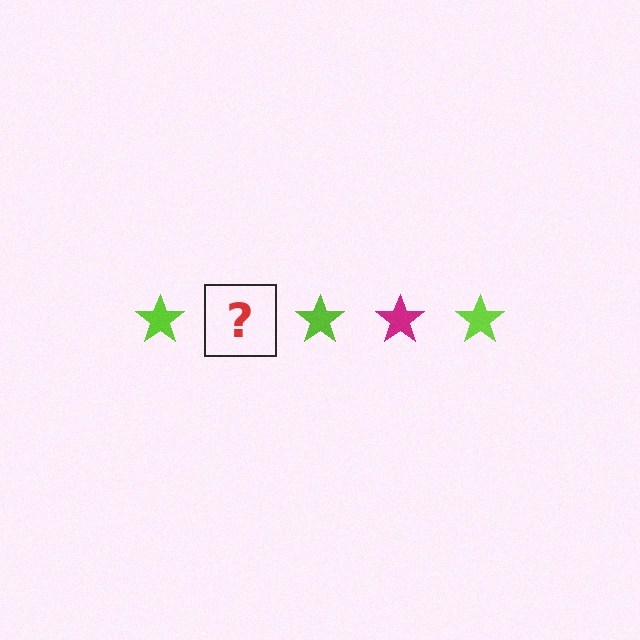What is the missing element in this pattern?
The missing element is a magenta star.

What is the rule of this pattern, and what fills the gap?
The rule is that the pattern cycles through lime, magenta stars. The gap should be filled with a magenta star.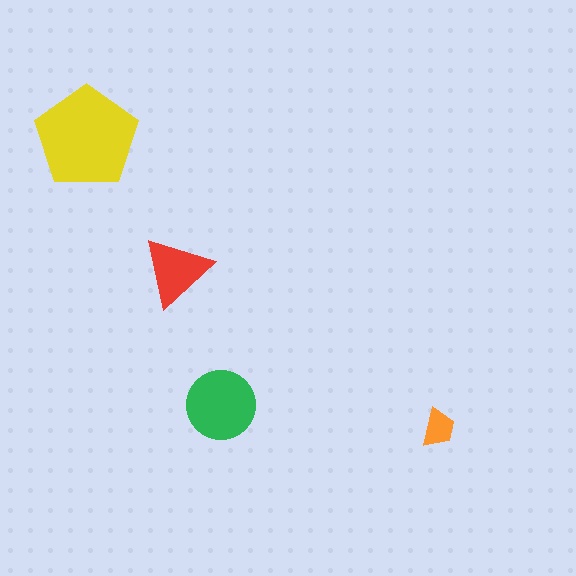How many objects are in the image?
There are 4 objects in the image.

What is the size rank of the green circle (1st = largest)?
2nd.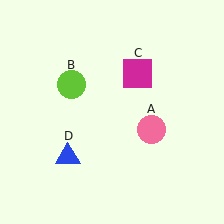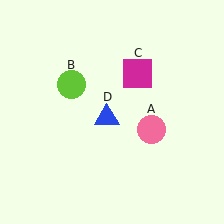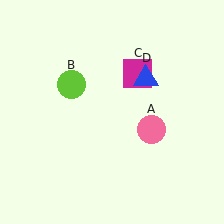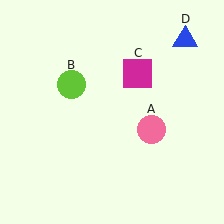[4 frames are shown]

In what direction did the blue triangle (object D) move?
The blue triangle (object D) moved up and to the right.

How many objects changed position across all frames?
1 object changed position: blue triangle (object D).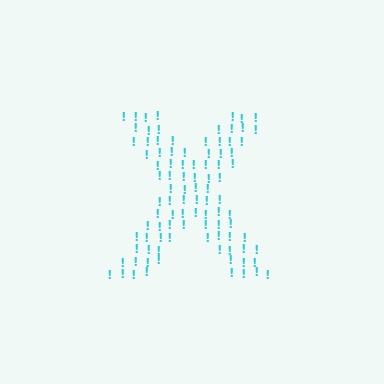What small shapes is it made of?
It is made of small exclamation marks.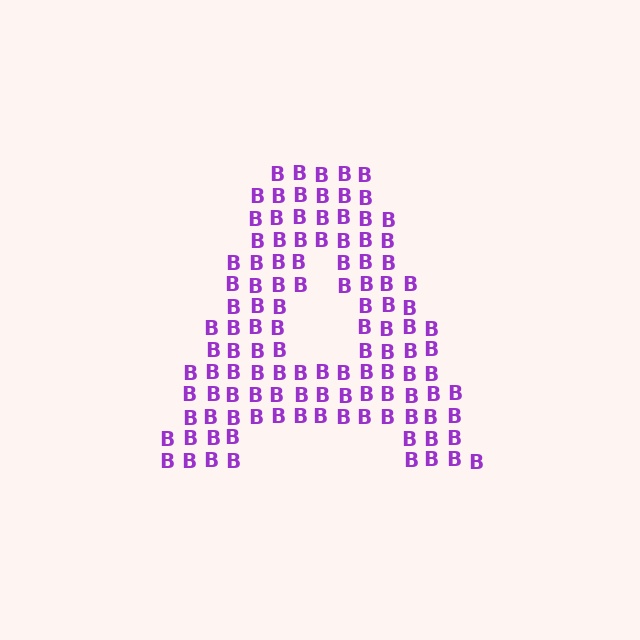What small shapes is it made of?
It is made of small letter B's.